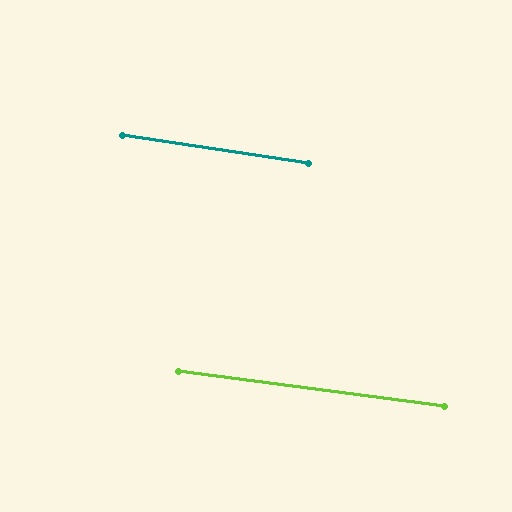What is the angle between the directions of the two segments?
Approximately 1 degree.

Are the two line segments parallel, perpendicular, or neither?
Parallel — their directions differ by only 0.9°.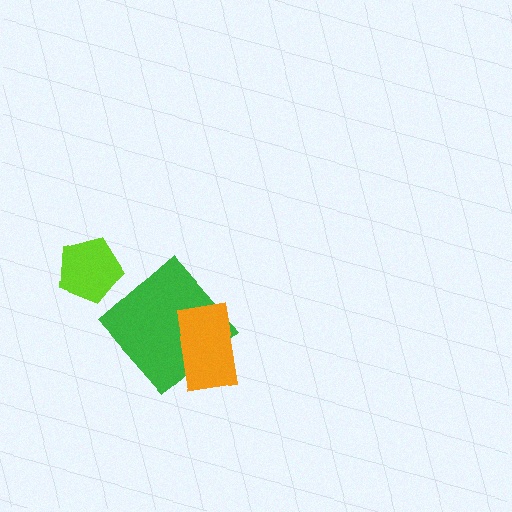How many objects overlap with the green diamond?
1 object overlaps with the green diamond.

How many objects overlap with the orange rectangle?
1 object overlaps with the orange rectangle.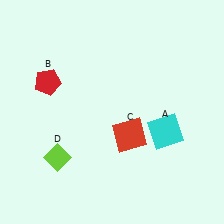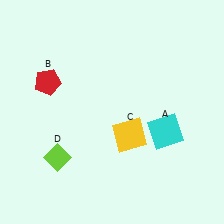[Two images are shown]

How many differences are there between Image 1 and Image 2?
There is 1 difference between the two images.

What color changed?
The square (C) changed from red in Image 1 to yellow in Image 2.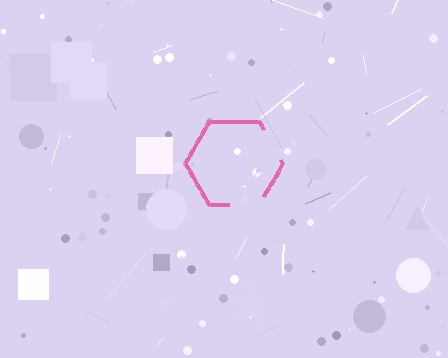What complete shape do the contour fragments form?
The contour fragments form a hexagon.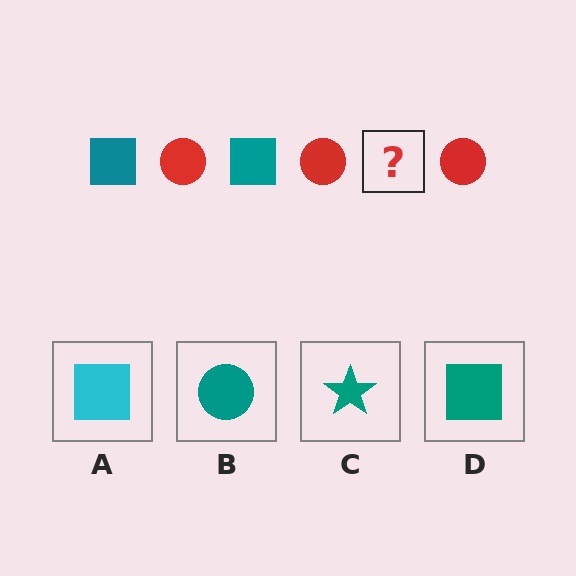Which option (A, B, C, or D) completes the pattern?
D.